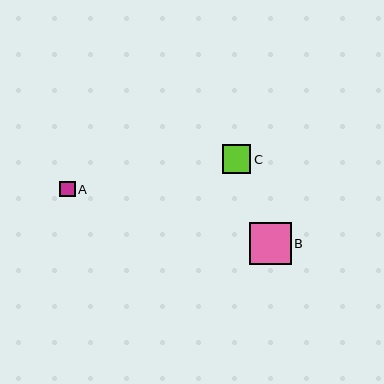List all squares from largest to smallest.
From largest to smallest: B, C, A.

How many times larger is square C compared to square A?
Square C is approximately 1.9 times the size of square A.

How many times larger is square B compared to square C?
Square B is approximately 1.5 times the size of square C.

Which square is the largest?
Square B is the largest with a size of approximately 42 pixels.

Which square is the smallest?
Square A is the smallest with a size of approximately 15 pixels.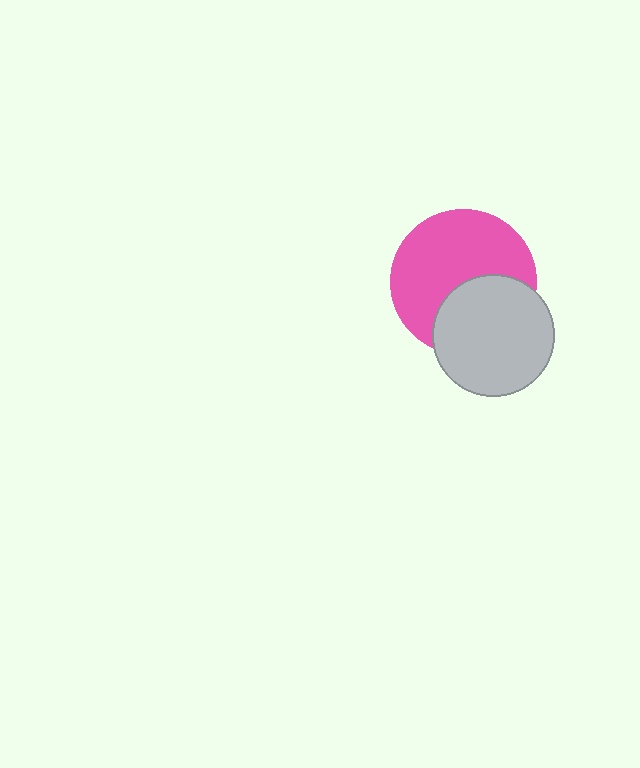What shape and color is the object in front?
The object in front is a light gray circle.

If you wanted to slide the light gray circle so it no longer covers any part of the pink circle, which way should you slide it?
Slide it down — that is the most direct way to separate the two shapes.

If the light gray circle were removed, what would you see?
You would see the complete pink circle.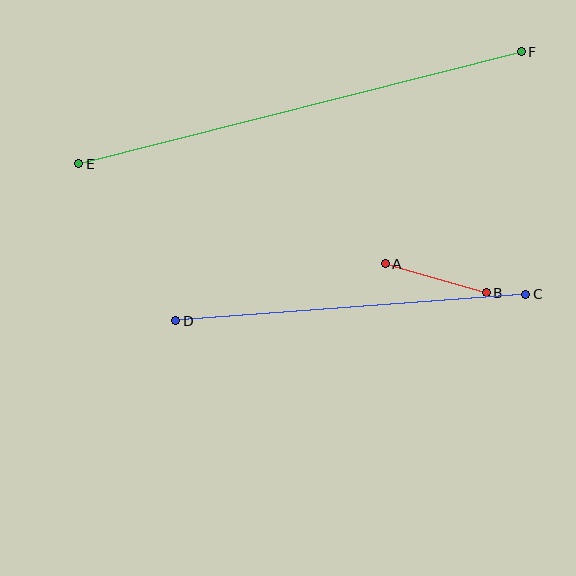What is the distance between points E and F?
The distance is approximately 456 pixels.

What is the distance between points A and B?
The distance is approximately 105 pixels.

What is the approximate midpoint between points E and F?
The midpoint is at approximately (300, 108) pixels.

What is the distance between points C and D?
The distance is approximately 351 pixels.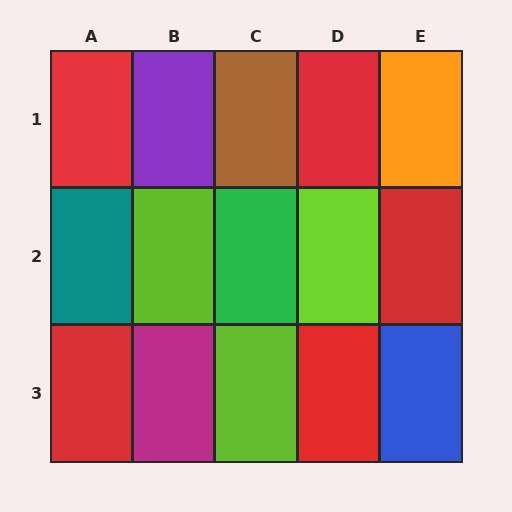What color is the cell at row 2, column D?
Lime.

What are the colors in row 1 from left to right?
Red, purple, brown, red, orange.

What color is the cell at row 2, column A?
Teal.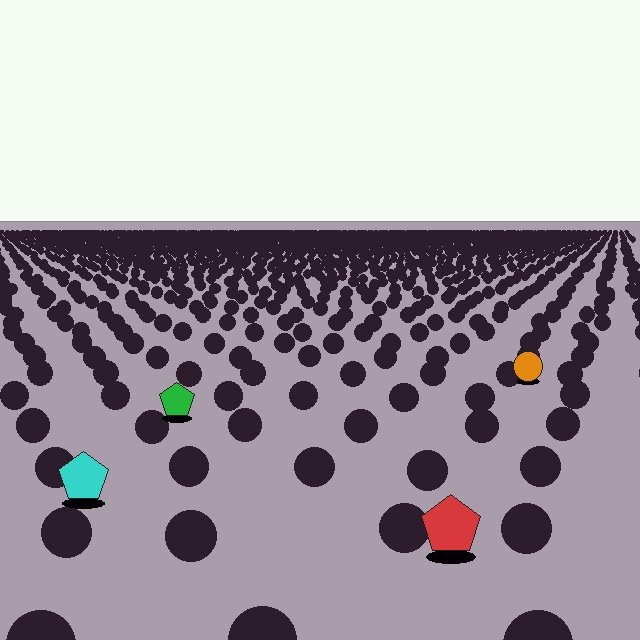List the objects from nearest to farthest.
From nearest to farthest: the red pentagon, the cyan pentagon, the green pentagon, the orange circle.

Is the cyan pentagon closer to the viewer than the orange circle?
Yes. The cyan pentagon is closer — you can tell from the texture gradient: the ground texture is coarser near it.